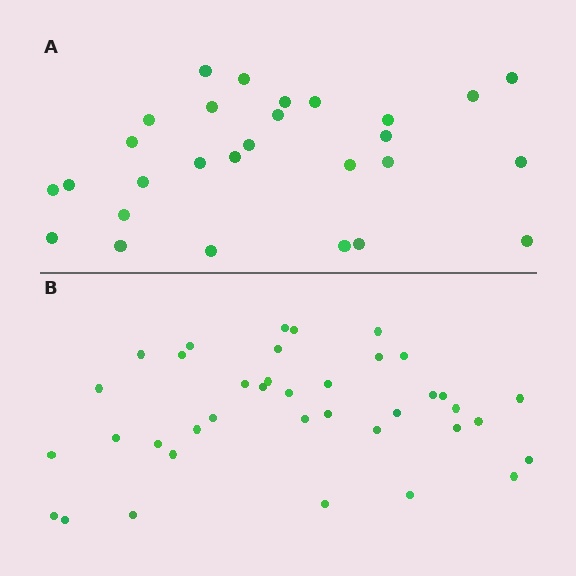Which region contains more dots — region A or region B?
Region B (the bottom region) has more dots.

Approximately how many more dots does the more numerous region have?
Region B has roughly 10 or so more dots than region A.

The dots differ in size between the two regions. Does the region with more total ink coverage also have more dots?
No. Region A has more total ink coverage because its dots are larger, but region B actually contains more individual dots. Total area can be misleading — the number of items is what matters here.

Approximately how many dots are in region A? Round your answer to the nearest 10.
About 30 dots. (The exact count is 28, which rounds to 30.)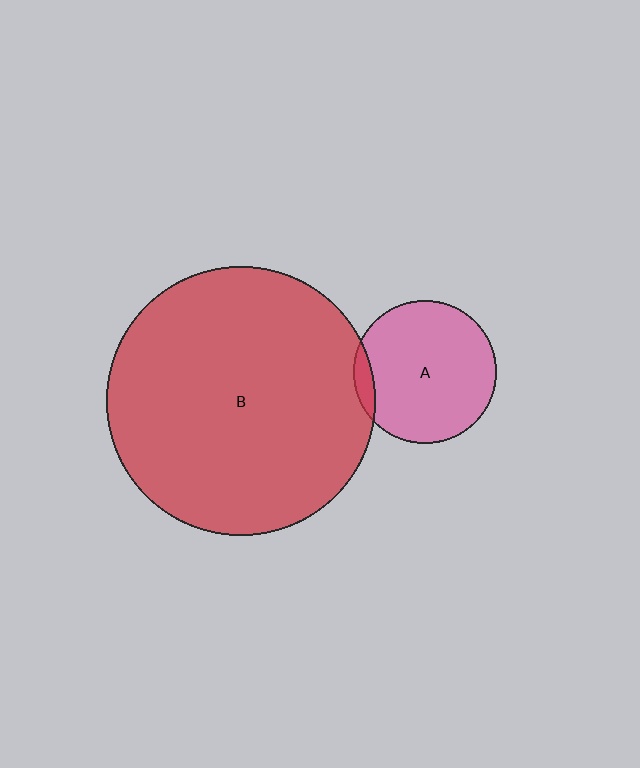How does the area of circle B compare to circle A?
Approximately 3.5 times.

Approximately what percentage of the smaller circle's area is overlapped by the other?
Approximately 5%.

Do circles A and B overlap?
Yes.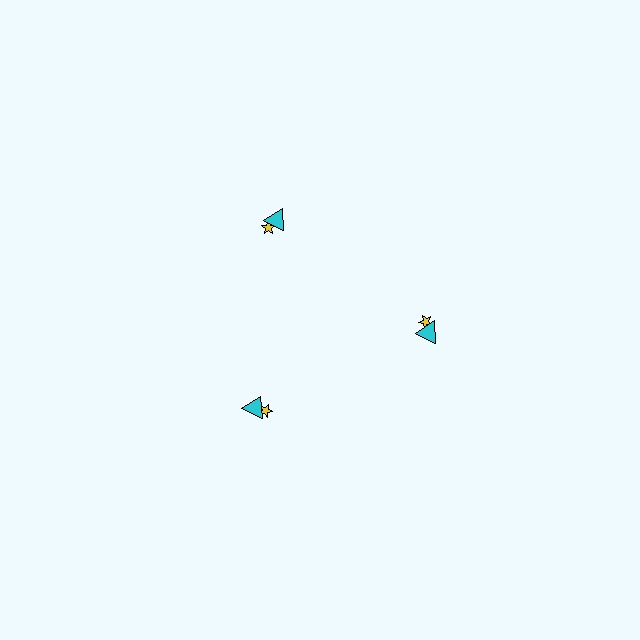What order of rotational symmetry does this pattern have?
This pattern has 3-fold rotational symmetry.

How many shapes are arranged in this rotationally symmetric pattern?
There are 6 shapes, arranged in 3 groups of 2.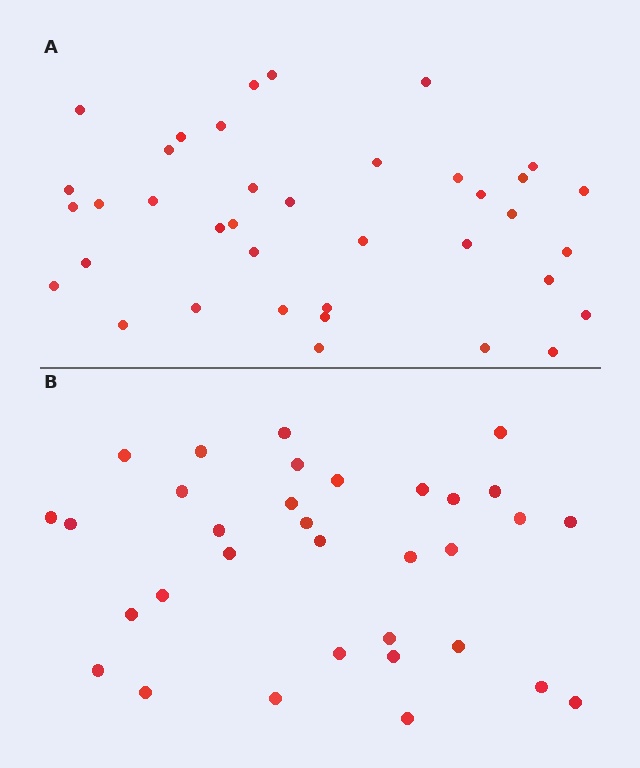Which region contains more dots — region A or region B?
Region A (the top region) has more dots.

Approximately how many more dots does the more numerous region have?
Region A has about 5 more dots than region B.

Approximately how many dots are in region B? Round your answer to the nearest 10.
About 30 dots. (The exact count is 33, which rounds to 30.)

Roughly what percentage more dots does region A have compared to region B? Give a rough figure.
About 15% more.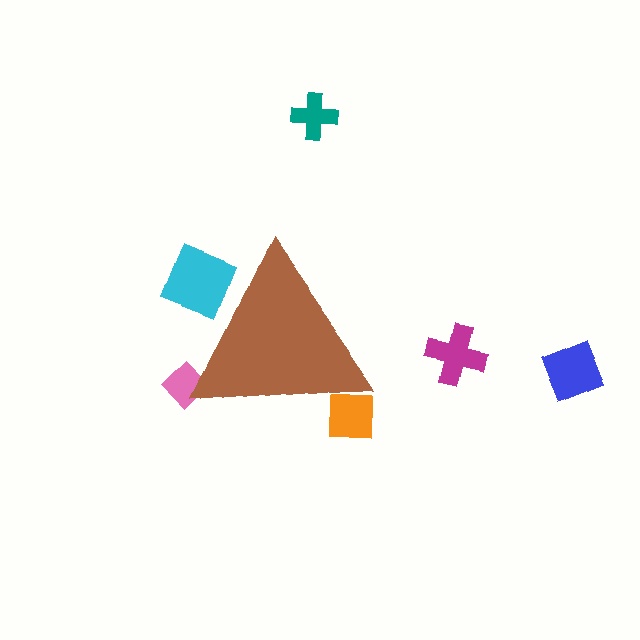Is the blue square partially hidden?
No, the blue square is fully visible.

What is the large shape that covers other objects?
A brown triangle.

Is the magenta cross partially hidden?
No, the magenta cross is fully visible.